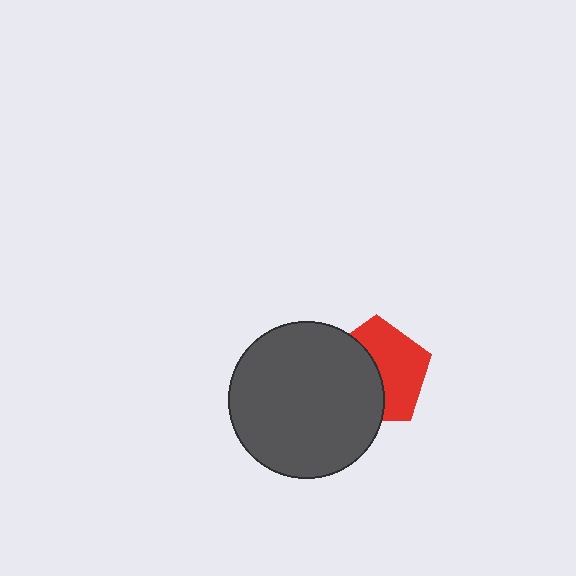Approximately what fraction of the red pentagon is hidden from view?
Roughly 48% of the red pentagon is hidden behind the dark gray circle.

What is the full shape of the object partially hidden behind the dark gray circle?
The partially hidden object is a red pentagon.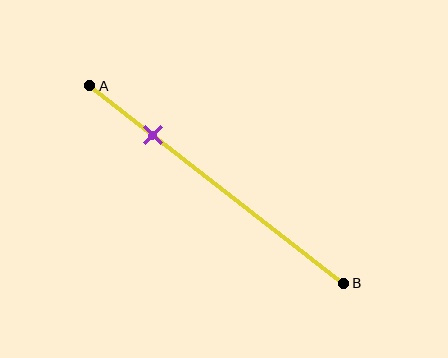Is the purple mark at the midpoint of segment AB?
No, the mark is at about 25% from A, not at the 50% midpoint.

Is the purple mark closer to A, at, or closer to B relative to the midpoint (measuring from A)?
The purple mark is closer to point A than the midpoint of segment AB.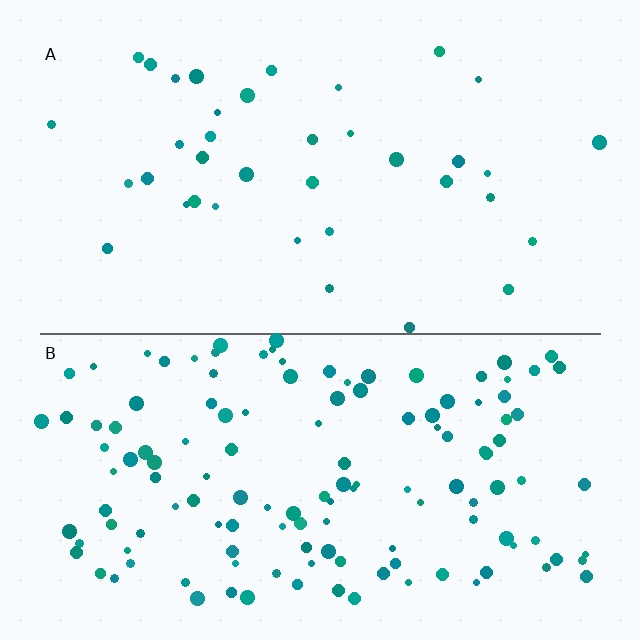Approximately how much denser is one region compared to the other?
Approximately 3.7× — region B over region A.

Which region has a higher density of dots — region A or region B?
B (the bottom).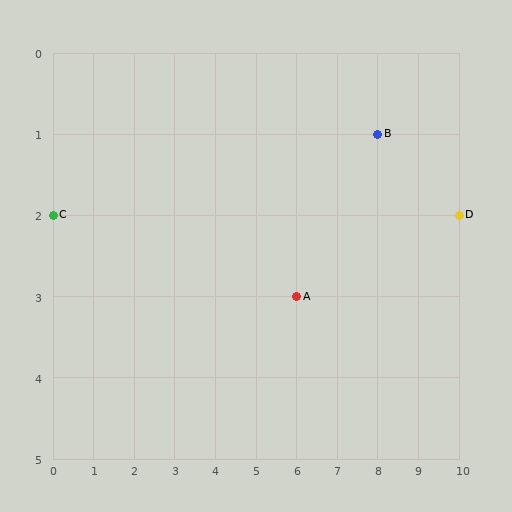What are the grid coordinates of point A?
Point A is at grid coordinates (6, 3).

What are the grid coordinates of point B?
Point B is at grid coordinates (8, 1).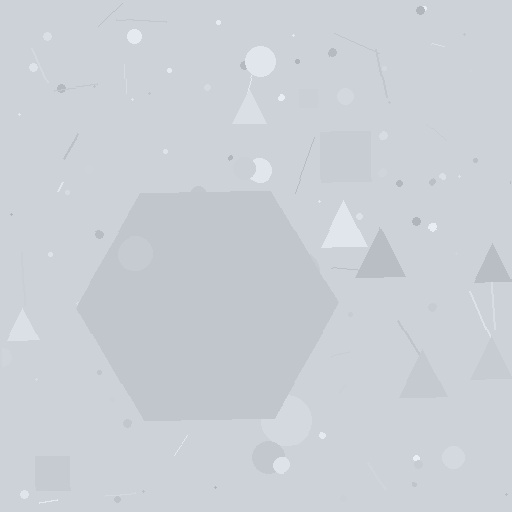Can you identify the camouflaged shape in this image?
The camouflaged shape is a hexagon.